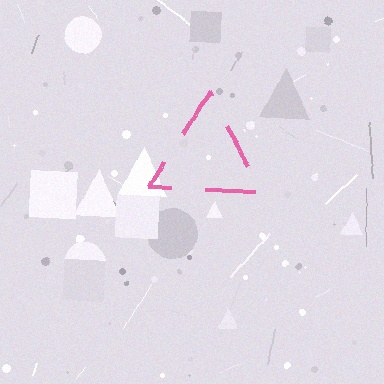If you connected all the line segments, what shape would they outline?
They would outline a triangle.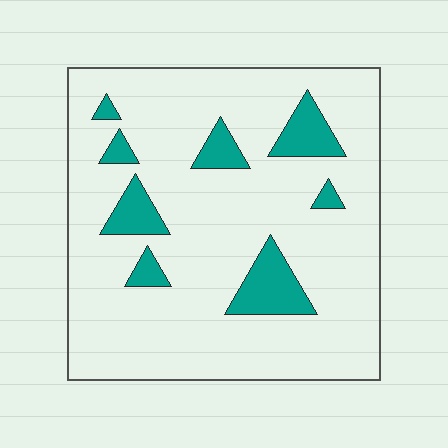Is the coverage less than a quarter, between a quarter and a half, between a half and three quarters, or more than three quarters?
Less than a quarter.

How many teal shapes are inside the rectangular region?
8.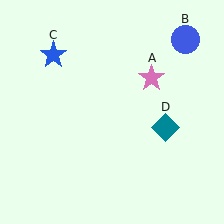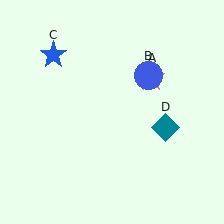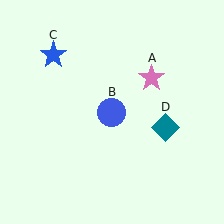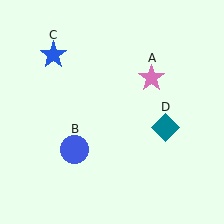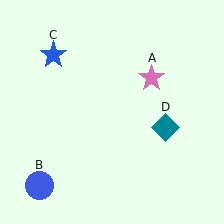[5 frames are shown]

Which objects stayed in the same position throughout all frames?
Pink star (object A) and blue star (object C) and teal diamond (object D) remained stationary.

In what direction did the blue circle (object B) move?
The blue circle (object B) moved down and to the left.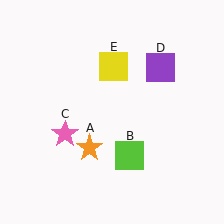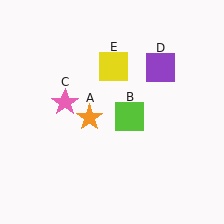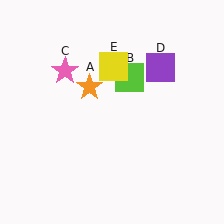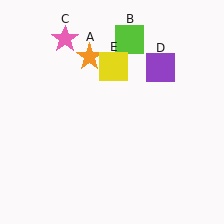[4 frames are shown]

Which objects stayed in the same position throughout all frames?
Purple square (object D) and yellow square (object E) remained stationary.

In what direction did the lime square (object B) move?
The lime square (object B) moved up.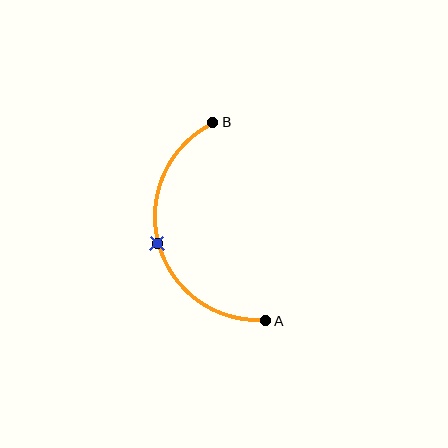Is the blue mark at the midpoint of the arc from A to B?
Yes. The blue mark lies on the arc at equal arc-length from both A and B — it is the arc midpoint.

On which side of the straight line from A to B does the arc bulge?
The arc bulges to the left of the straight line connecting A and B.